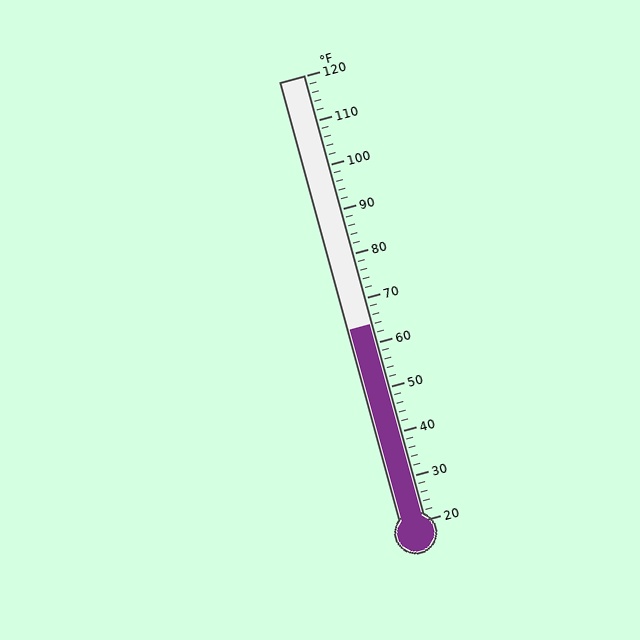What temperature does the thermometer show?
The thermometer shows approximately 64°F.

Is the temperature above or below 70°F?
The temperature is below 70°F.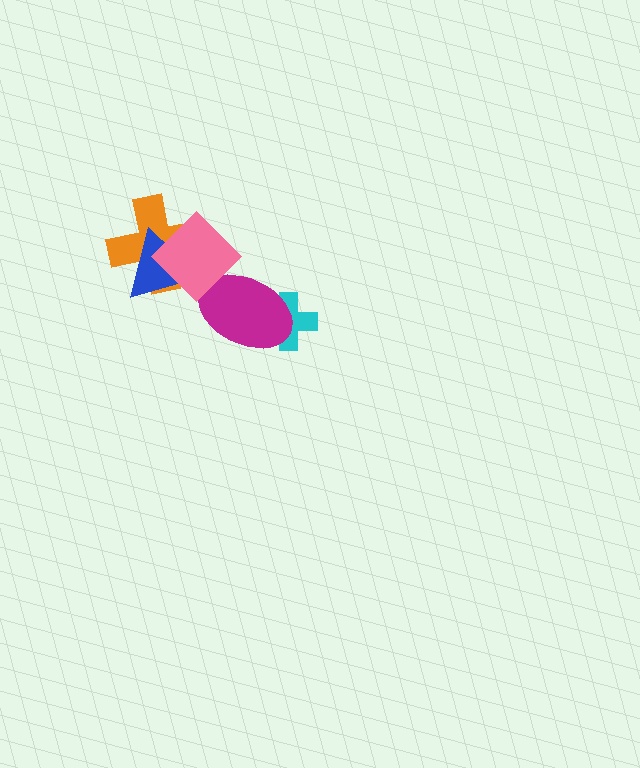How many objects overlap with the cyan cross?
1 object overlaps with the cyan cross.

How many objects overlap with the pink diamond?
3 objects overlap with the pink diamond.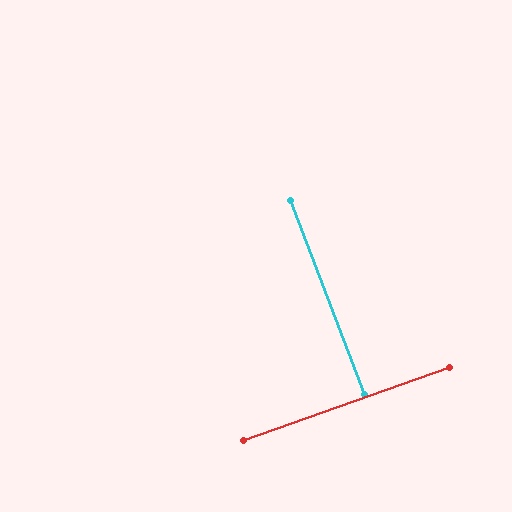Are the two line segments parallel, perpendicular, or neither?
Perpendicular — they meet at approximately 89°.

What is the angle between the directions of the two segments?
Approximately 89 degrees.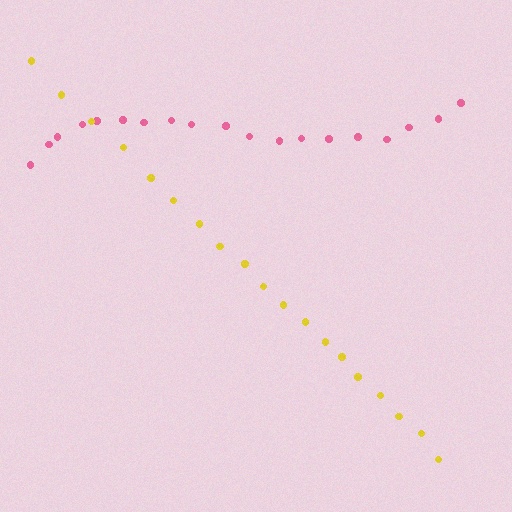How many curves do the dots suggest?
There are 2 distinct paths.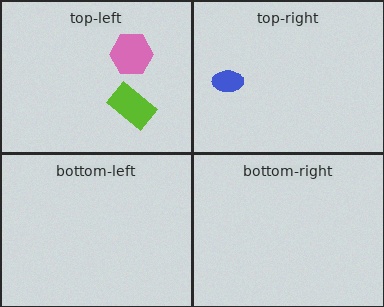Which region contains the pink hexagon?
The top-left region.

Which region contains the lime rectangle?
The top-left region.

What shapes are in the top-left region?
The lime rectangle, the pink hexagon.